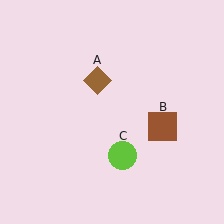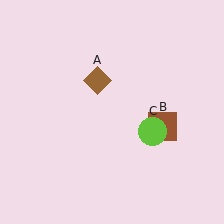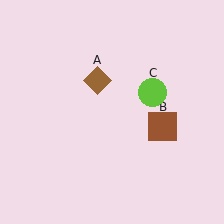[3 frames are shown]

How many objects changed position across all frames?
1 object changed position: lime circle (object C).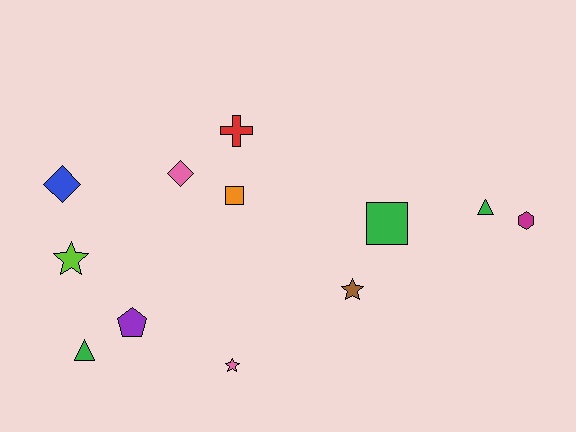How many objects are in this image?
There are 12 objects.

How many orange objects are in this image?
There is 1 orange object.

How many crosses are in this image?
There is 1 cross.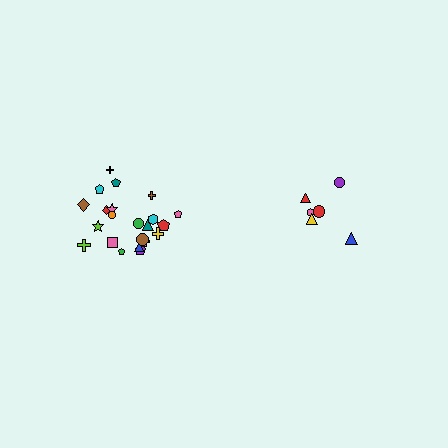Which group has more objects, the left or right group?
The left group.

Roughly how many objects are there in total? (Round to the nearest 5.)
Roughly 30 objects in total.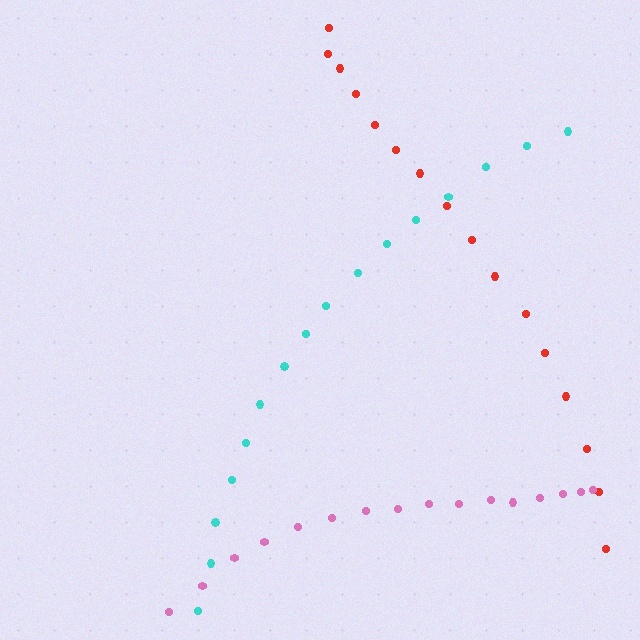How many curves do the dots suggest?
There are 3 distinct paths.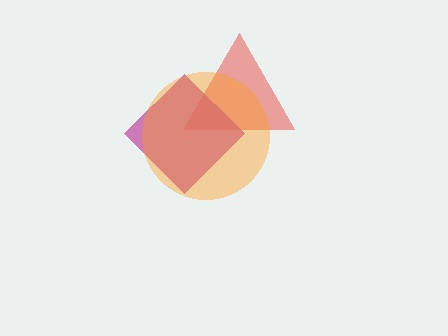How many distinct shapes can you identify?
There are 3 distinct shapes: a red triangle, a magenta diamond, an orange circle.